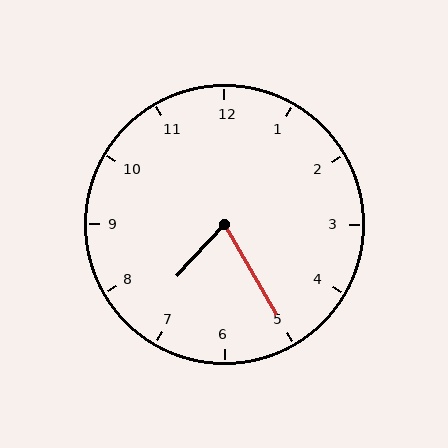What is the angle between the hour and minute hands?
Approximately 72 degrees.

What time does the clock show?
7:25.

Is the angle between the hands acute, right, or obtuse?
It is acute.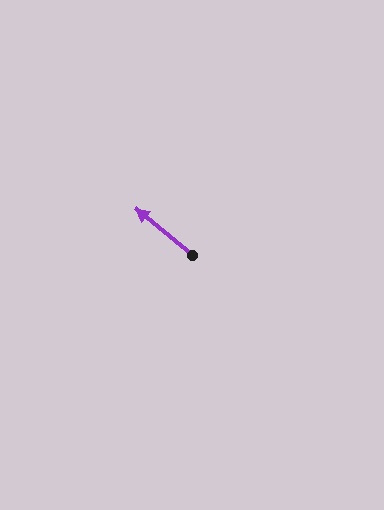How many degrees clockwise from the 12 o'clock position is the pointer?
Approximately 309 degrees.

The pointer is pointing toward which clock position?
Roughly 10 o'clock.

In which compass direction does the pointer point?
Northwest.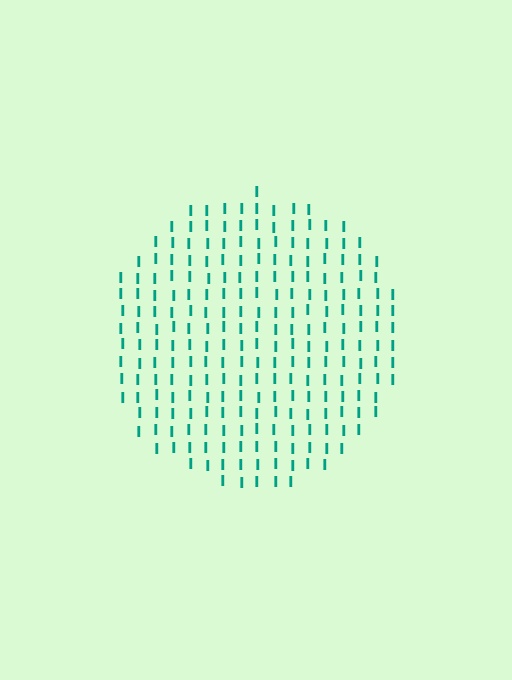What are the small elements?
The small elements are letter I's.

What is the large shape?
The large shape is a circle.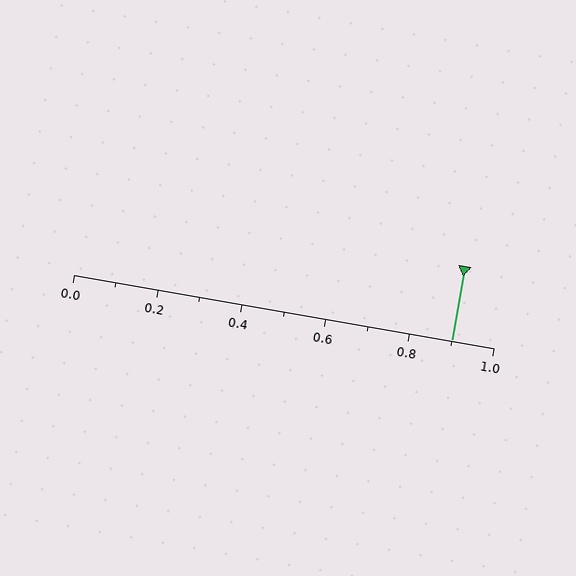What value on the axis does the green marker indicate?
The marker indicates approximately 0.9.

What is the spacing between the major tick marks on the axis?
The major ticks are spaced 0.2 apart.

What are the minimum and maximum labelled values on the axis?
The axis runs from 0.0 to 1.0.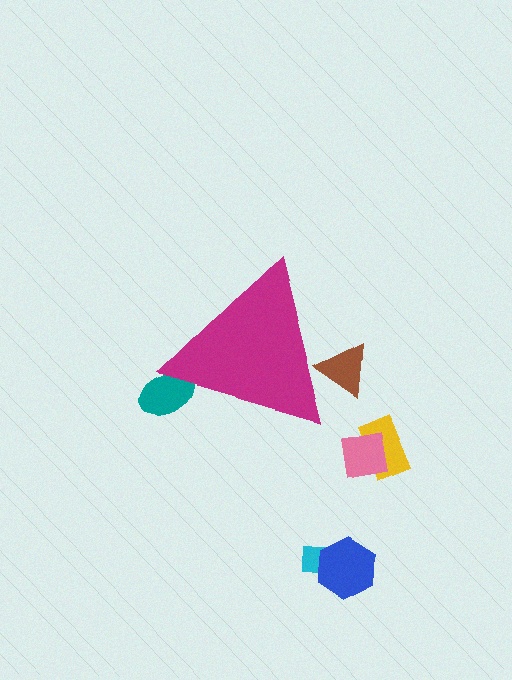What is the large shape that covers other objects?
A magenta triangle.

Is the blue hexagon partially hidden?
No, the blue hexagon is fully visible.